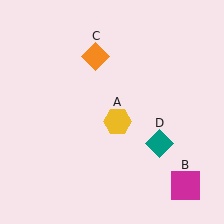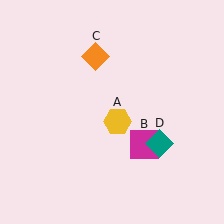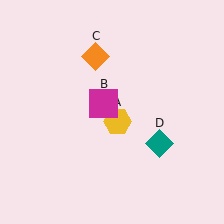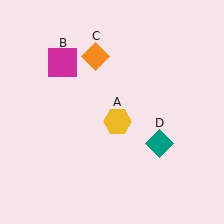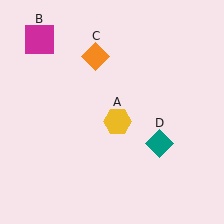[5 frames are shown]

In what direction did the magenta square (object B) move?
The magenta square (object B) moved up and to the left.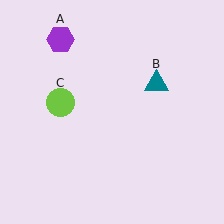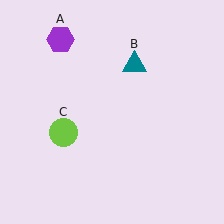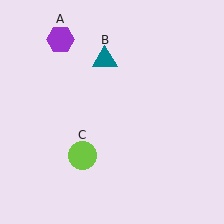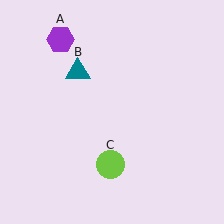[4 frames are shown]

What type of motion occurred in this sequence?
The teal triangle (object B), lime circle (object C) rotated counterclockwise around the center of the scene.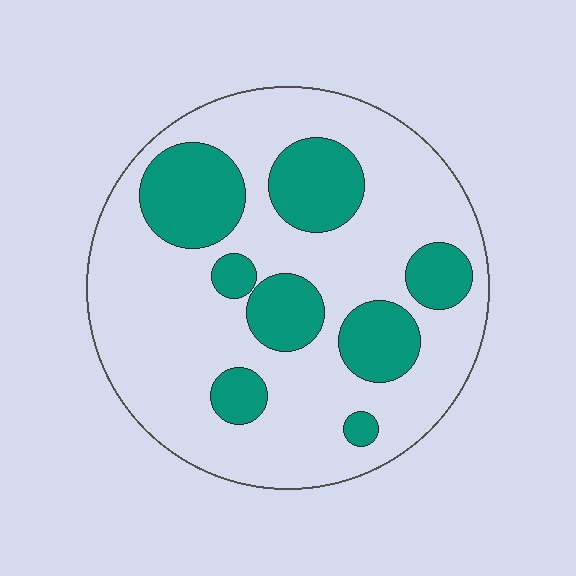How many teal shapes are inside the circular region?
8.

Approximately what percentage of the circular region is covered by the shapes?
Approximately 30%.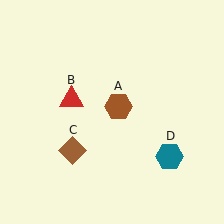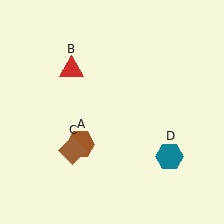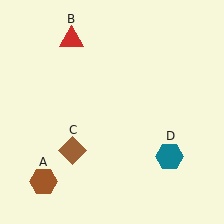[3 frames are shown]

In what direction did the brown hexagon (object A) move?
The brown hexagon (object A) moved down and to the left.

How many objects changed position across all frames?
2 objects changed position: brown hexagon (object A), red triangle (object B).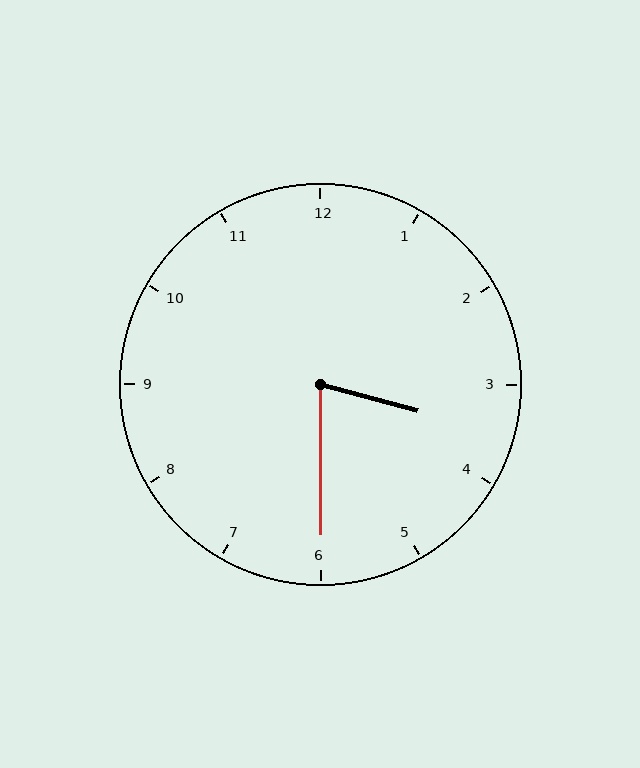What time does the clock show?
3:30.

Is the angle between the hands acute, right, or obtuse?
It is acute.